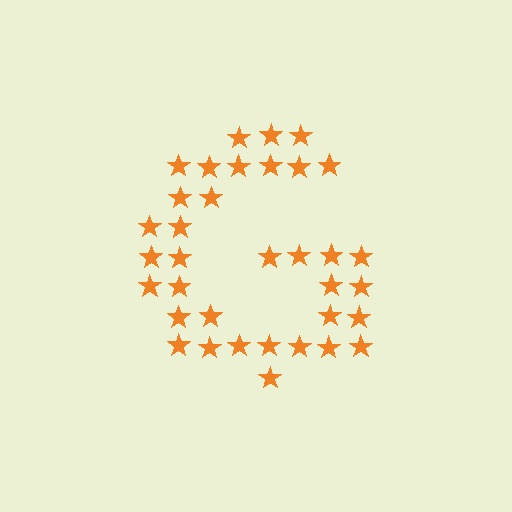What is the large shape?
The large shape is the letter G.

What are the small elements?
The small elements are stars.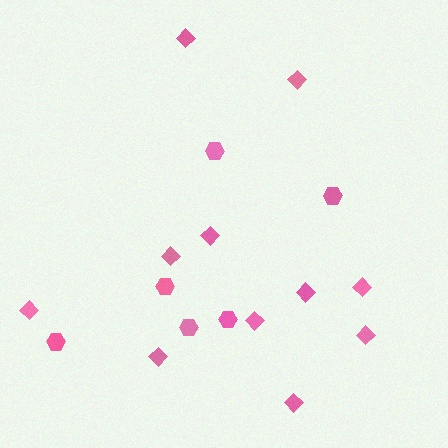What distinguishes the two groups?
There are 2 groups: one group of diamonds (11) and one group of hexagons (6).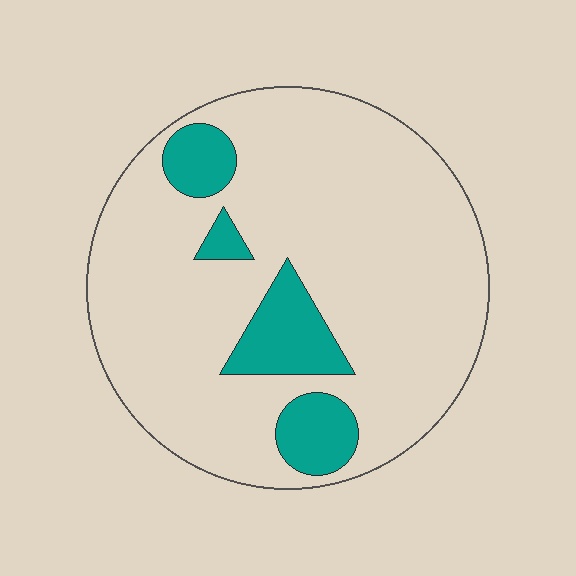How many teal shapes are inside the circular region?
4.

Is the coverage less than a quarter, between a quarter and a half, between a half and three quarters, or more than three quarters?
Less than a quarter.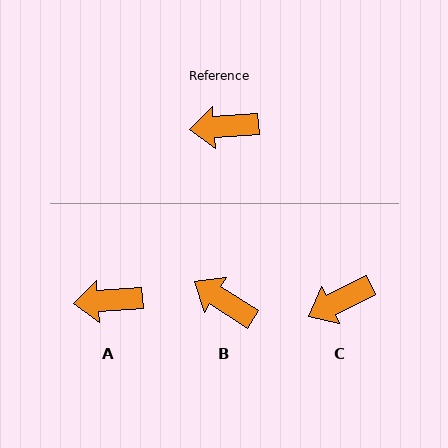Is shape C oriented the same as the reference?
No, it is off by about 22 degrees.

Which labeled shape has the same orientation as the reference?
A.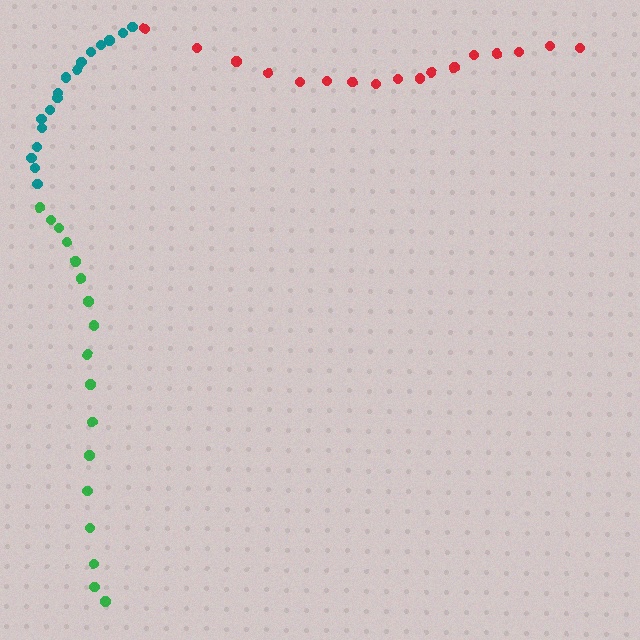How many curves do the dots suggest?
There are 3 distinct paths.